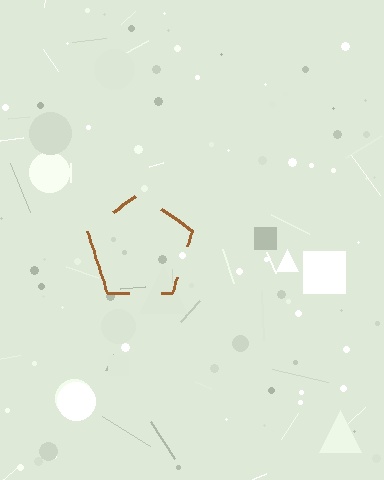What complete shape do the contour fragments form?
The contour fragments form a pentagon.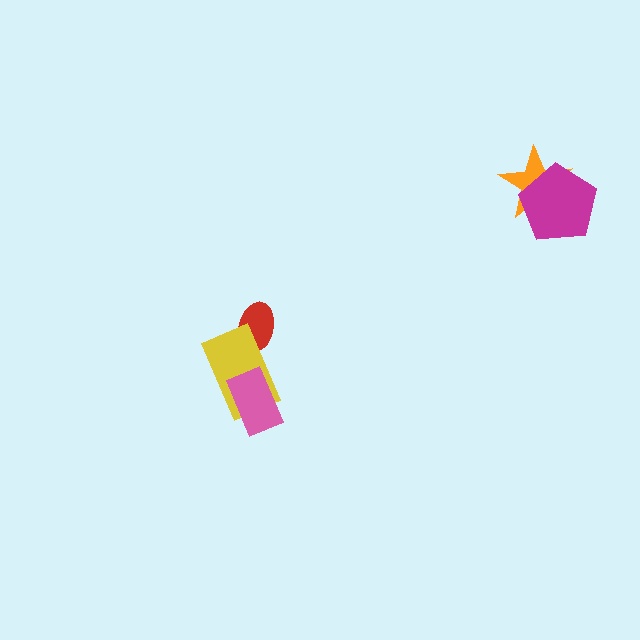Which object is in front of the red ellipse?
The yellow rectangle is in front of the red ellipse.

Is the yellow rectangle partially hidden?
Yes, it is partially covered by another shape.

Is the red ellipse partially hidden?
Yes, it is partially covered by another shape.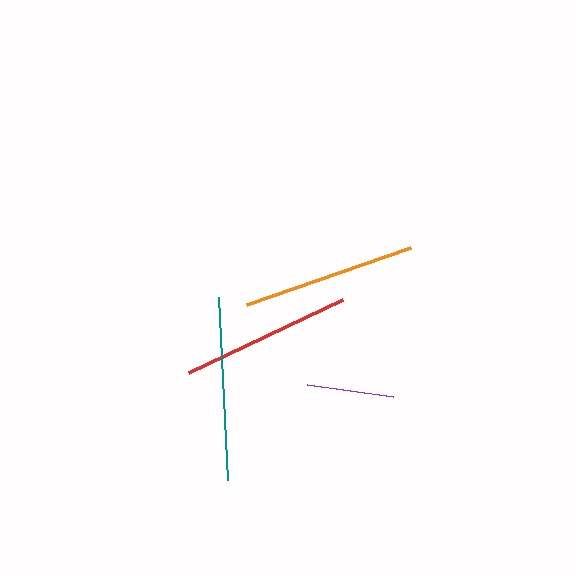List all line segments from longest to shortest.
From longest to shortest: teal, orange, red, purple.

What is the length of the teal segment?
The teal segment is approximately 184 pixels long.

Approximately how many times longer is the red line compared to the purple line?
The red line is approximately 2.0 times the length of the purple line.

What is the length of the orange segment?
The orange segment is approximately 173 pixels long.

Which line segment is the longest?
The teal line is the longest at approximately 184 pixels.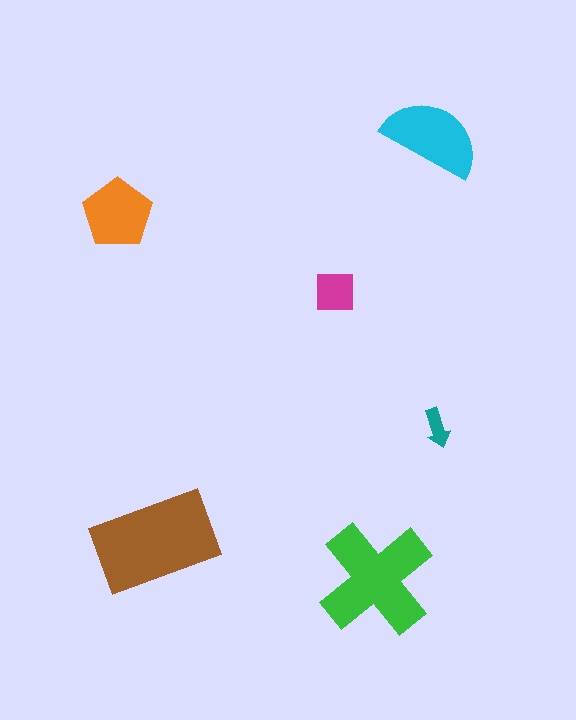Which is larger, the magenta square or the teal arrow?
The magenta square.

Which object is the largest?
The brown rectangle.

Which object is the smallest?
The teal arrow.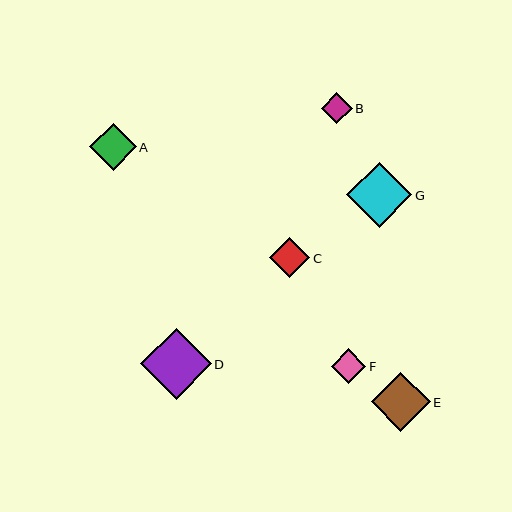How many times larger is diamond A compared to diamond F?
Diamond A is approximately 1.4 times the size of diamond F.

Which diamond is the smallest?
Diamond B is the smallest with a size of approximately 31 pixels.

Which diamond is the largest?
Diamond D is the largest with a size of approximately 71 pixels.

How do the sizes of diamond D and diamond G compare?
Diamond D and diamond G are approximately the same size.